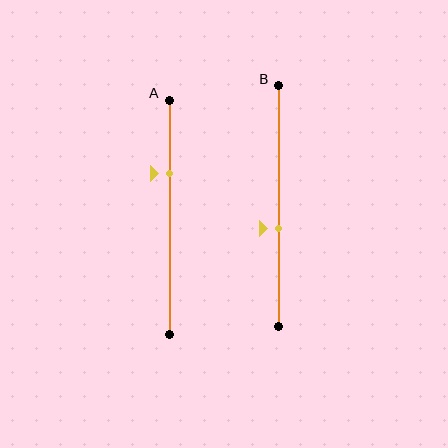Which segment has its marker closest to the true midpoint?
Segment B has its marker closest to the true midpoint.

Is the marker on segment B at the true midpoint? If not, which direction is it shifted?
No, the marker on segment B is shifted downward by about 9% of the segment length.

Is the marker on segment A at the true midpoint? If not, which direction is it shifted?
No, the marker on segment A is shifted upward by about 19% of the segment length.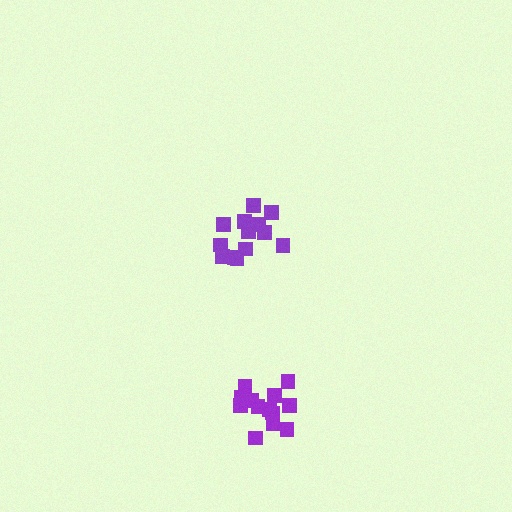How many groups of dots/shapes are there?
There are 2 groups.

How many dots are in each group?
Group 1: 13 dots, Group 2: 13 dots (26 total).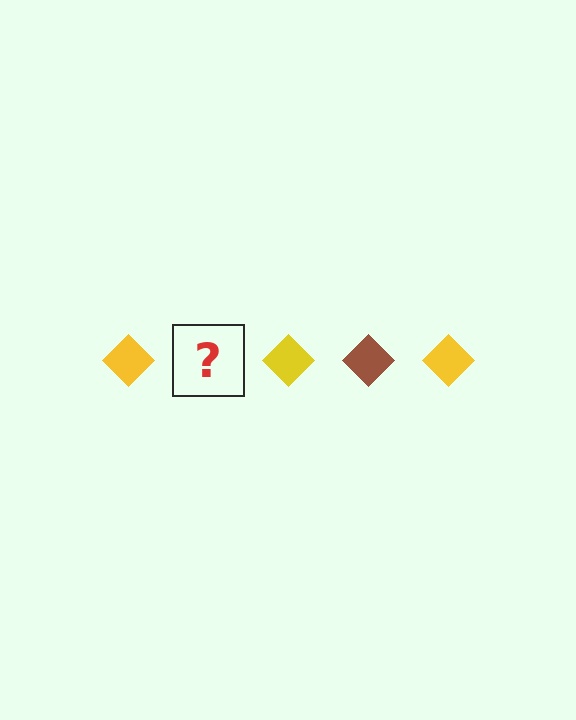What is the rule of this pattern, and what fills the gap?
The rule is that the pattern cycles through yellow, brown diamonds. The gap should be filled with a brown diamond.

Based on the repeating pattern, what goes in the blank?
The blank should be a brown diamond.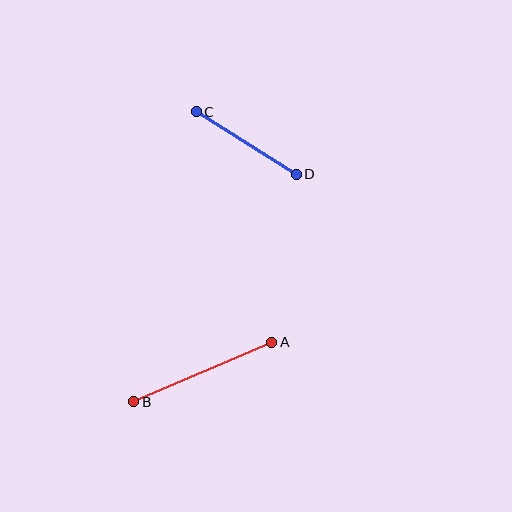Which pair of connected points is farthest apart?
Points A and B are farthest apart.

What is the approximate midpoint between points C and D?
The midpoint is at approximately (246, 143) pixels.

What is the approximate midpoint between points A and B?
The midpoint is at approximately (203, 372) pixels.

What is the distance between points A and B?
The distance is approximately 150 pixels.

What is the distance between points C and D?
The distance is approximately 118 pixels.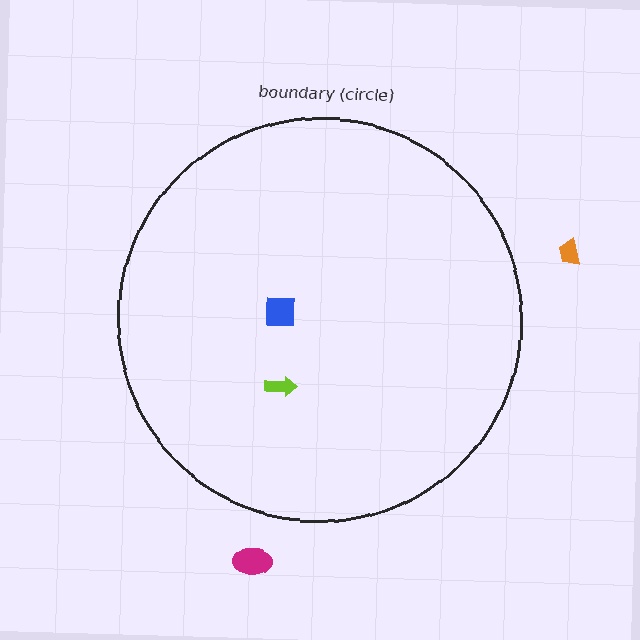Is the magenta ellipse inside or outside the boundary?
Outside.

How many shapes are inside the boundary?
2 inside, 2 outside.